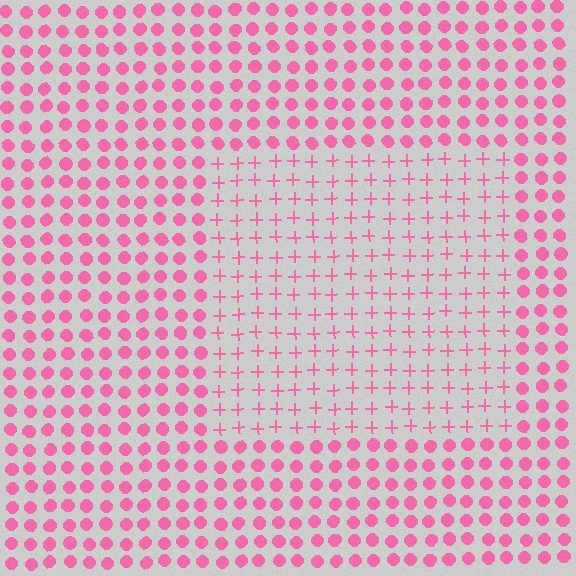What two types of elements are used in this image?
The image uses plus signs inside the rectangle region and circles outside it.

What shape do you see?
I see a rectangle.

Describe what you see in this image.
The image is filled with small pink elements arranged in a uniform grid. A rectangle-shaped region contains plus signs, while the surrounding area contains circles. The boundary is defined purely by the change in element shape.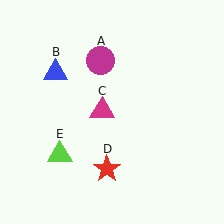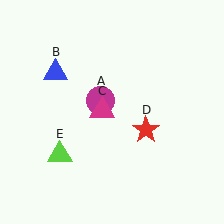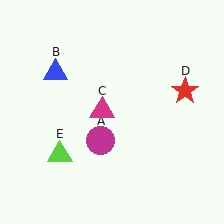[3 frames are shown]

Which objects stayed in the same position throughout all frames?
Blue triangle (object B) and magenta triangle (object C) and lime triangle (object E) remained stationary.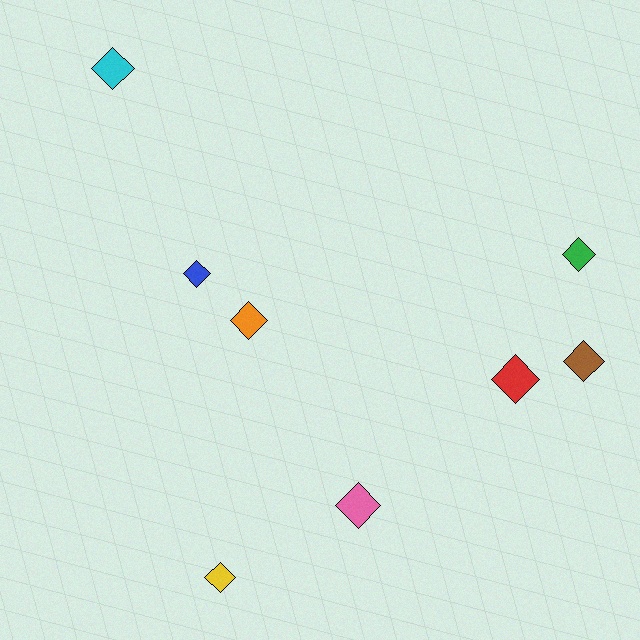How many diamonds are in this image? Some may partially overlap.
There are 8 diamonds.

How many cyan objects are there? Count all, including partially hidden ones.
There is 1 cyan object.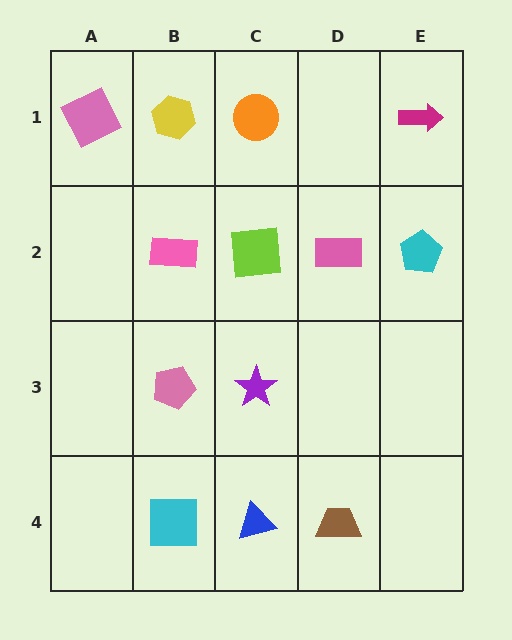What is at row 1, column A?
A pink square.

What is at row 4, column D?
A brown trapezoid.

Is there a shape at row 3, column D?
No, that cell is empty.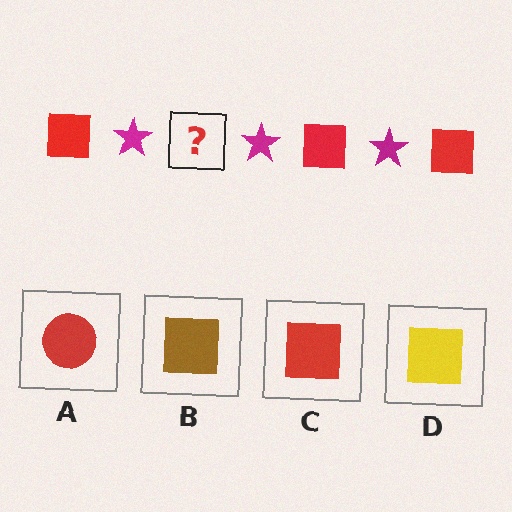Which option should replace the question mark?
Option C.